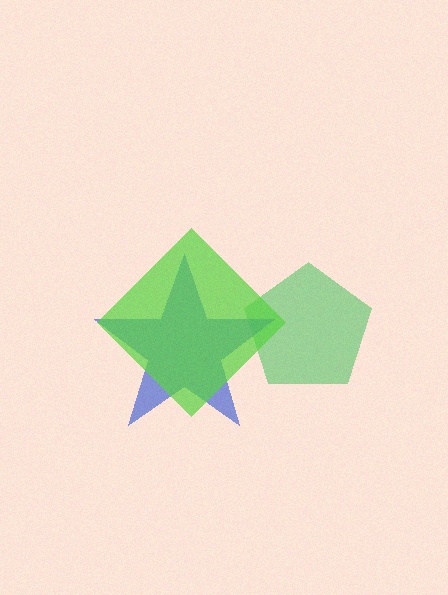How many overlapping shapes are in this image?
There are 3 overlapping shapes in the image.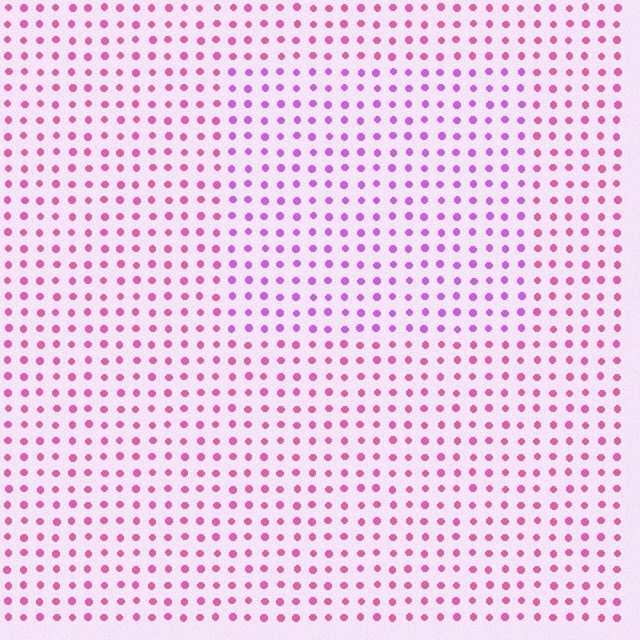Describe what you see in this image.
The image is filled with small pink elements in a uniform arrangement. A rectangle-shaped region is visible where the elements are tinted to a slightly different hue, forming a subtle color boundary.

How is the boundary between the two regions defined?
The boundary is defined purely by a slight shift in hue (about 34 degrees). Spacing, size, and orientation are identical on both sides.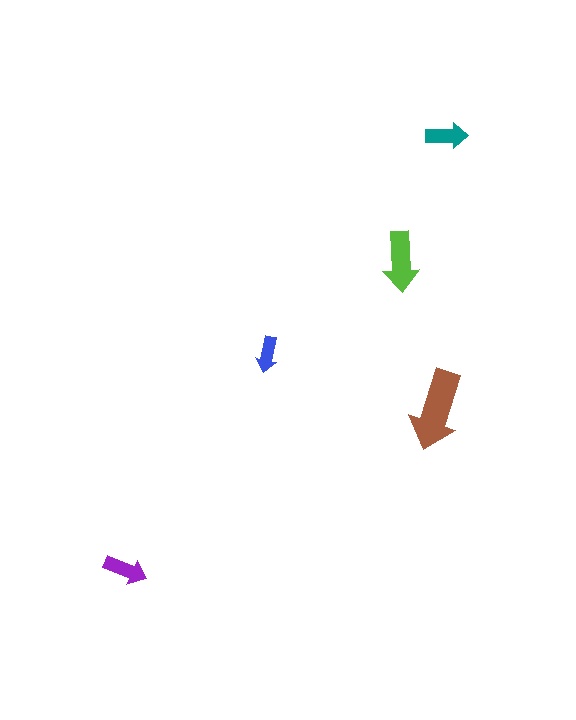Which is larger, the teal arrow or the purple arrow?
The purple one.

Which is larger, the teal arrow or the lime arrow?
The lime one.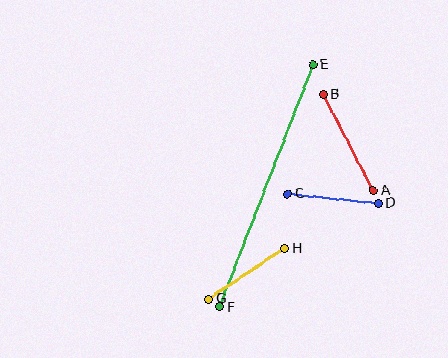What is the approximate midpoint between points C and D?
The midpoint is at approximately (333, 198) pixels.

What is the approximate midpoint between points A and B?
The midpoint is at approximately (348, 142) pixels.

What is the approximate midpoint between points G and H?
The midpoint is at approximately (246, 274) pixels.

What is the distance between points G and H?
The distance is approximately 91 pixels.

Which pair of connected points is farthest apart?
Points E and F are farthest apart.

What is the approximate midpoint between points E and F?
The midpoint is at approximately (266, 186) pixels.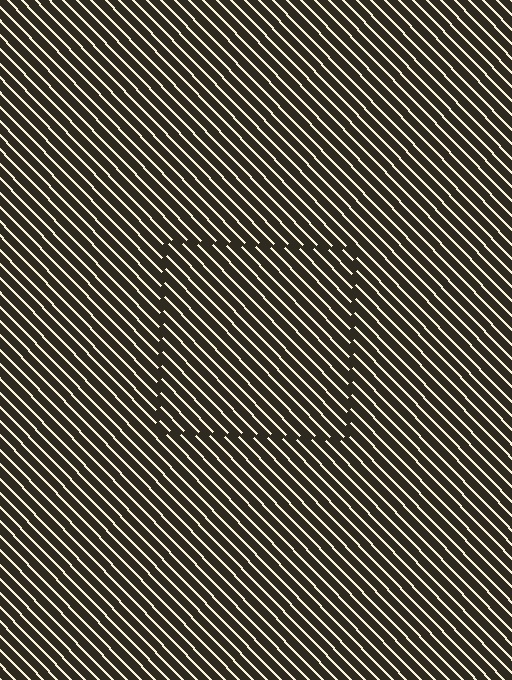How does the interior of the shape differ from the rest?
The interior of the shape contains the same grating, shifted by half a period — the contour is defined by the phase discontinuity where line-ends from the inner and outer gratings abut.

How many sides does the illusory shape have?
4 sides — the line-ends trace a square.